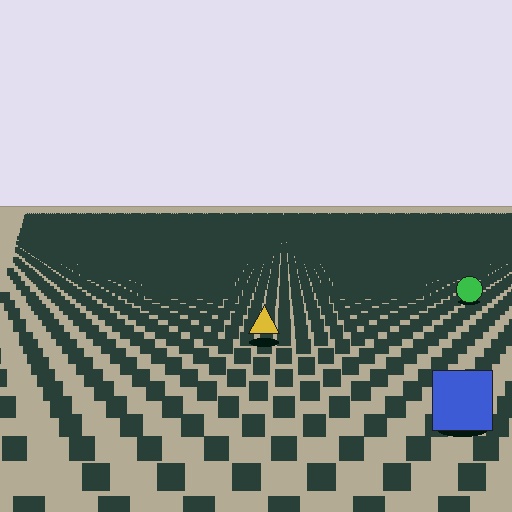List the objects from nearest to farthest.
From nearest to farthest: the blue square, the yellow triangle, the green circle.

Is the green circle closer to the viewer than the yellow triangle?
No. The yellow triangle is closer — you can tell from the texture gradient: the ground texture is coarser near it.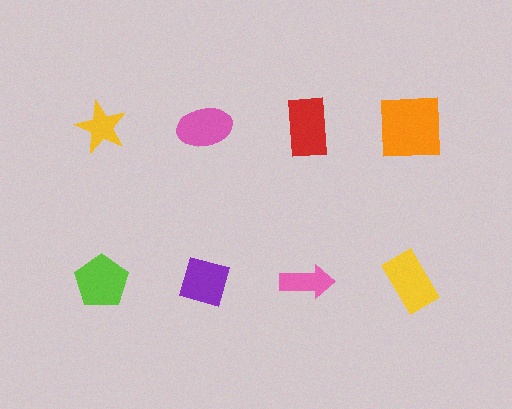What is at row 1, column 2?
A pink ellipse.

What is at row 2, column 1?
A lime pentagon.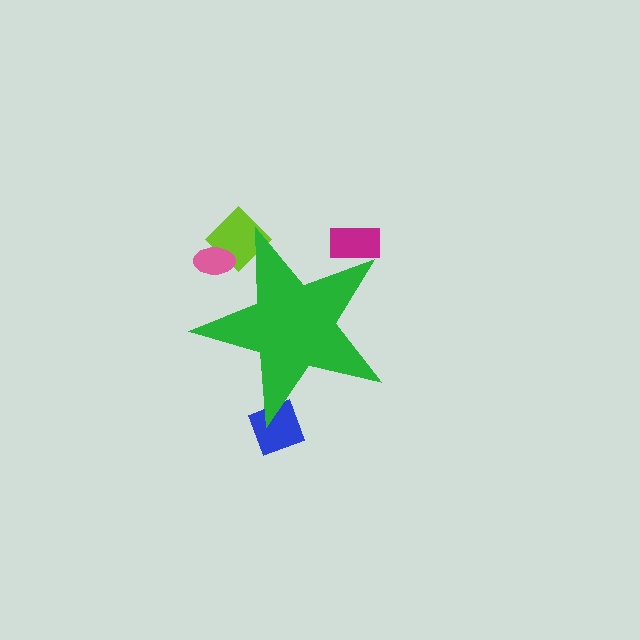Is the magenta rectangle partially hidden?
Yes, the magenta rectangle is partially hidden behind the green star.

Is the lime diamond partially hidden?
Yes, the lime diamond is partially hidden behind the green star.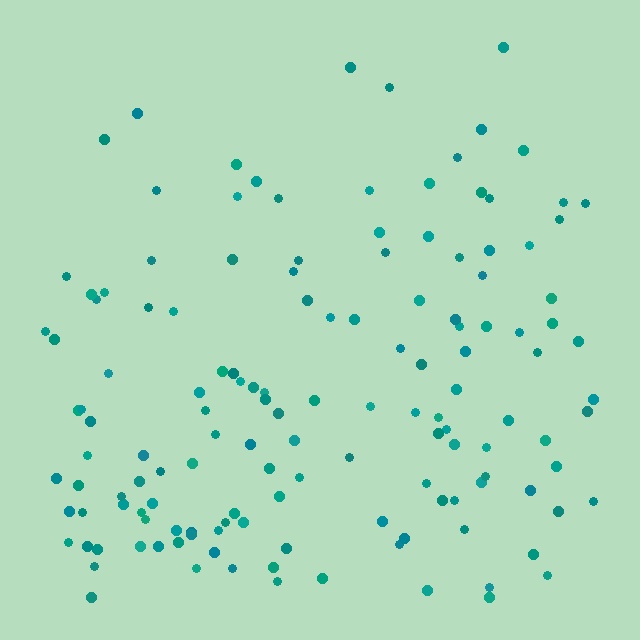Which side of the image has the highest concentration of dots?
The bottom.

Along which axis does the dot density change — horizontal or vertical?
Vertical.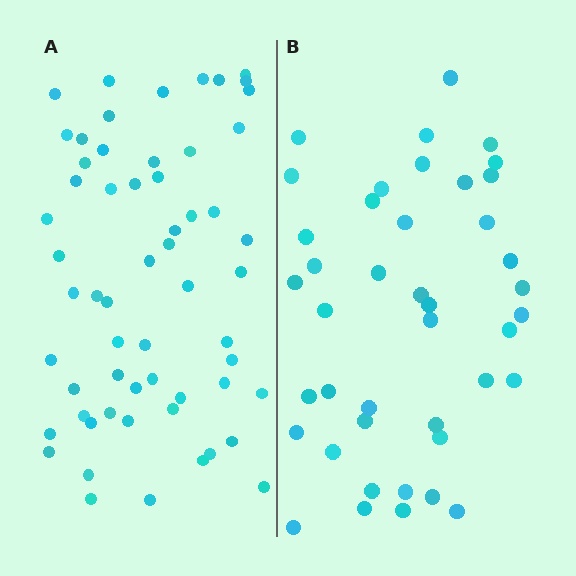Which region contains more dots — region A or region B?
Region A (the left region) has more dots.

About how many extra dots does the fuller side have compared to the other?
Region A has approximately 15 more dots than region B.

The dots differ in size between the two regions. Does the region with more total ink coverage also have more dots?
No. Region B has more total ink coverage because its dots are larger, but region A actually contains more individual dots. Total area can be misleading — the number of items is what matters here.